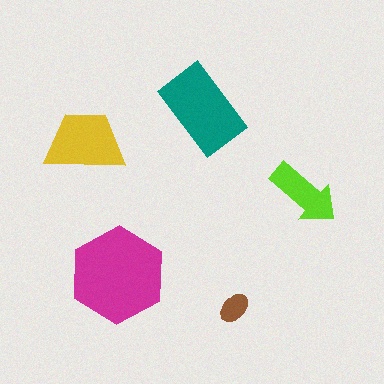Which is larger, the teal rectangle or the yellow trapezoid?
The teal rectangle.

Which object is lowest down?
The brown ellipse is bottommost.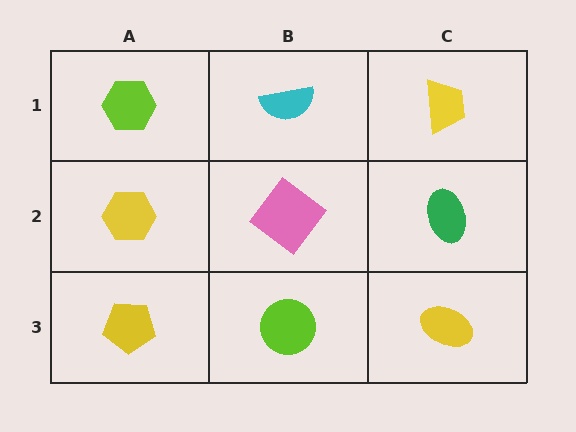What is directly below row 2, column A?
A yellow pentagon.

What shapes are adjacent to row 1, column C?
A green ellipse (row 2, column C), a cyan semicircle (row 1, column B).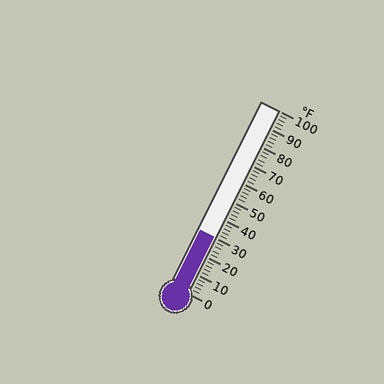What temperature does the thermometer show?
The thermometer shows approximately 30°F.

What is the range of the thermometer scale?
The thermometer scale ranges from 0°F to 100°F.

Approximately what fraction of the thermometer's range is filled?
The thermometer is filled to approximately 30% of its range.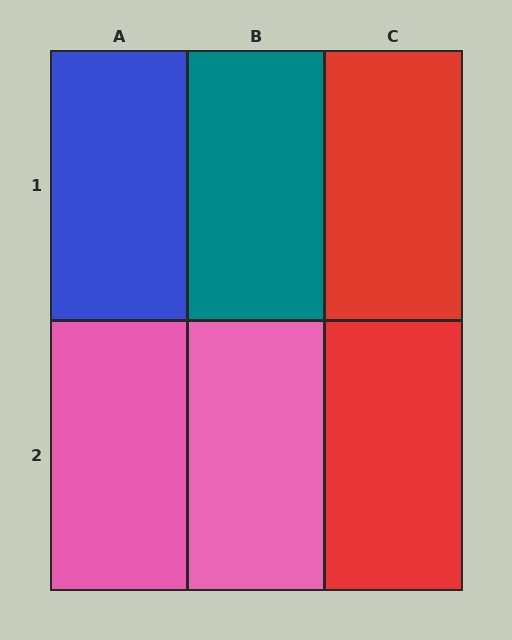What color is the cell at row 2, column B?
Pink.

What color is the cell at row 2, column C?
Red.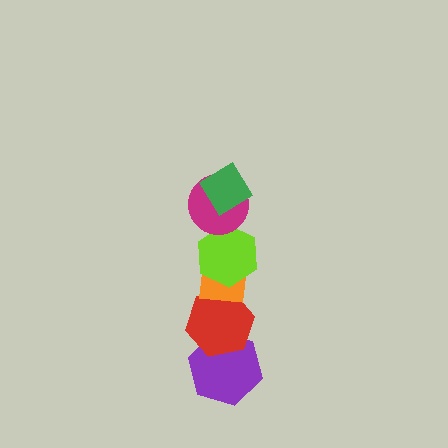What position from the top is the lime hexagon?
The lime hexagon is 3rd from the top.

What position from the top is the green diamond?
The green diamond is 1st from the top.